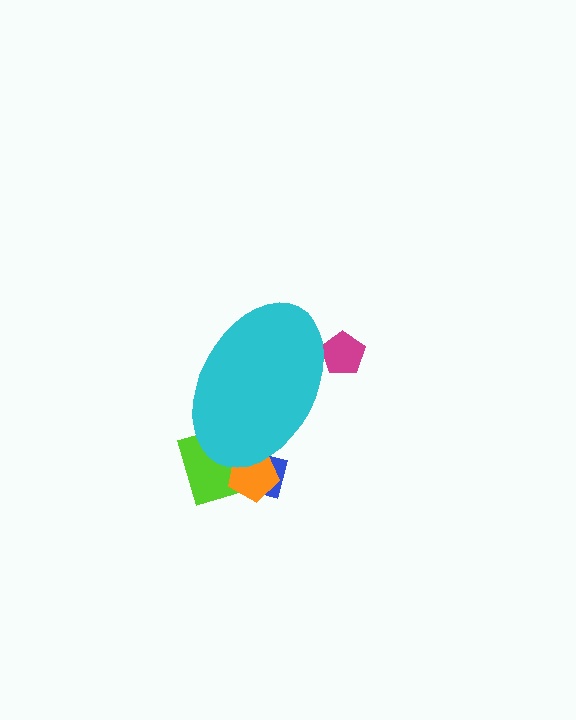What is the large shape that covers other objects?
A cyan ellipse.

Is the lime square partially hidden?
Yes, the lime square is partially hidden behind the cyan ellipse.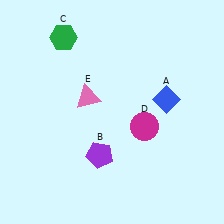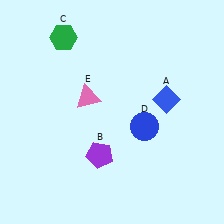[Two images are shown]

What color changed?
The circle (D) changed from magenta in Image 1 to blue in Image 2.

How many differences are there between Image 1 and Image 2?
There is 1 difference between the two images.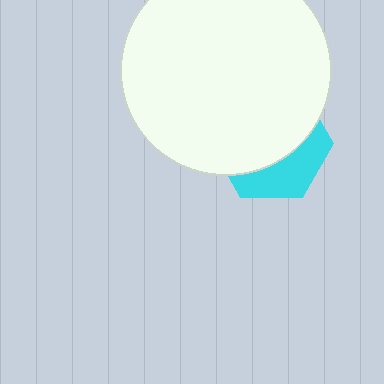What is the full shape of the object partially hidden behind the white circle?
The partially hidden object is a cyan hexagon.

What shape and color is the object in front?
The object in front is a white circle.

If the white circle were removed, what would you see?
You would see the complete cyan hexagon.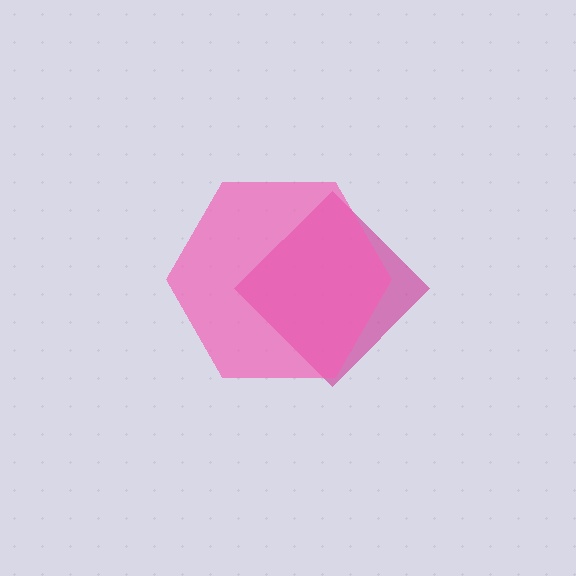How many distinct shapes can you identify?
There are 2 distinct shapes: a magenta diamond, a pink hexagon.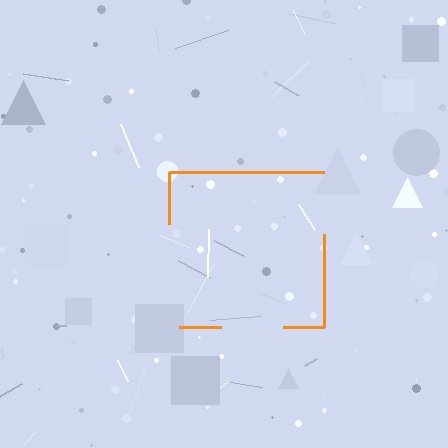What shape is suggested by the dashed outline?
The dashed outline suggests a square.